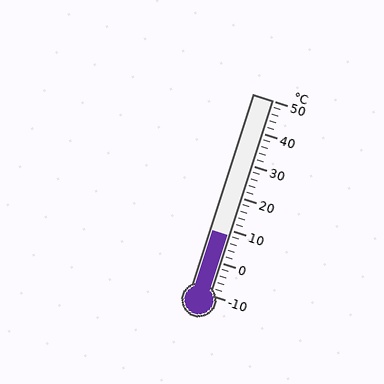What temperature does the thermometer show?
The thermometer shows approximately 8°C.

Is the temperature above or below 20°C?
The temperature is below 20°C.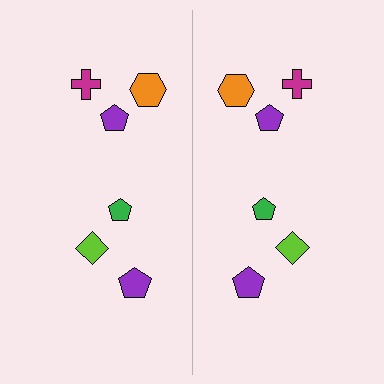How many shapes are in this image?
There are 12 shapes in this image.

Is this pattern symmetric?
Yes, this pattern has bilateral (reflection) symmetry.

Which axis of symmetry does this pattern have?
The pattern has a vertical axis of symmetry running through the center of the image.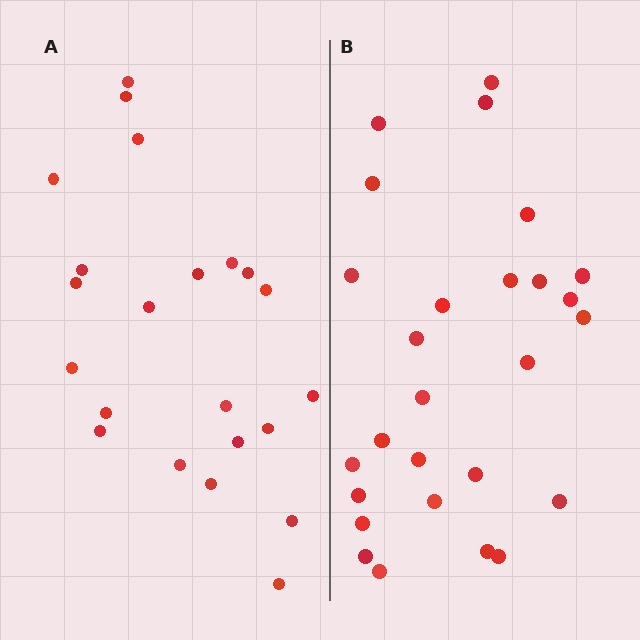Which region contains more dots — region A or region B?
Region B (the right region) has more dots.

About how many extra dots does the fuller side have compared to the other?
Region B has about 5 more dots than region A.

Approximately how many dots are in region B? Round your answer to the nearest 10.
About 30 dots. (The exact count is 27, which rounds to 30.)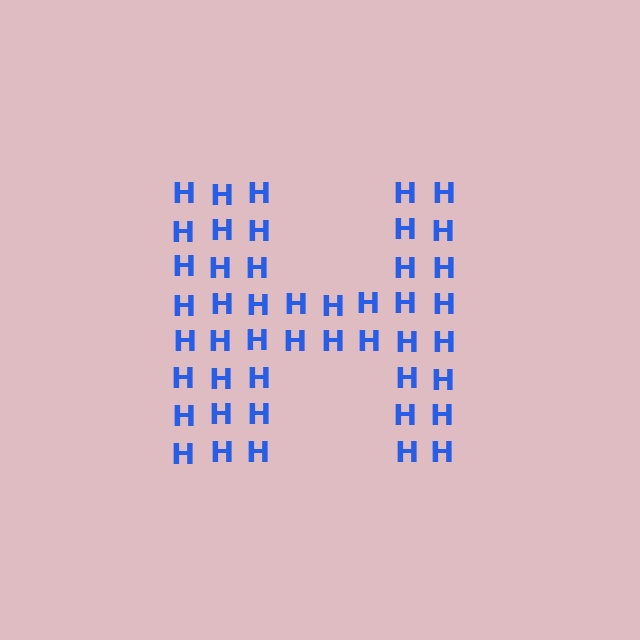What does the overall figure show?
The overall figure shows the letter H.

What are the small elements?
The small elements are letter H's.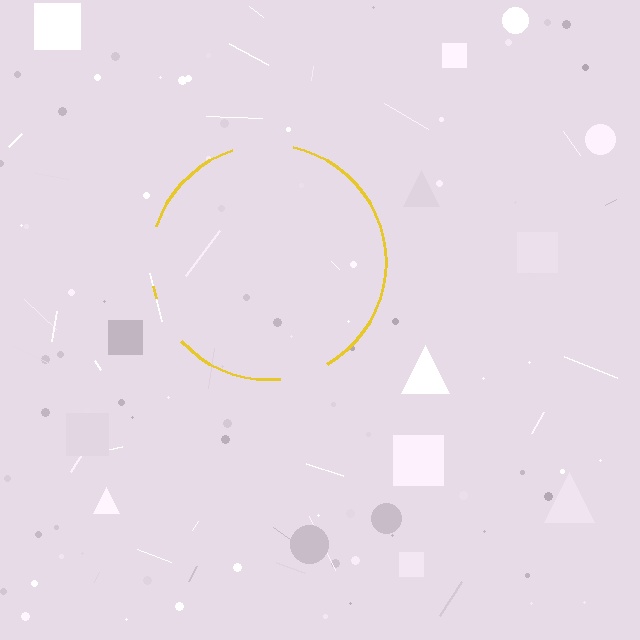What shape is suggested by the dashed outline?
The dashed outline suggests a circle.